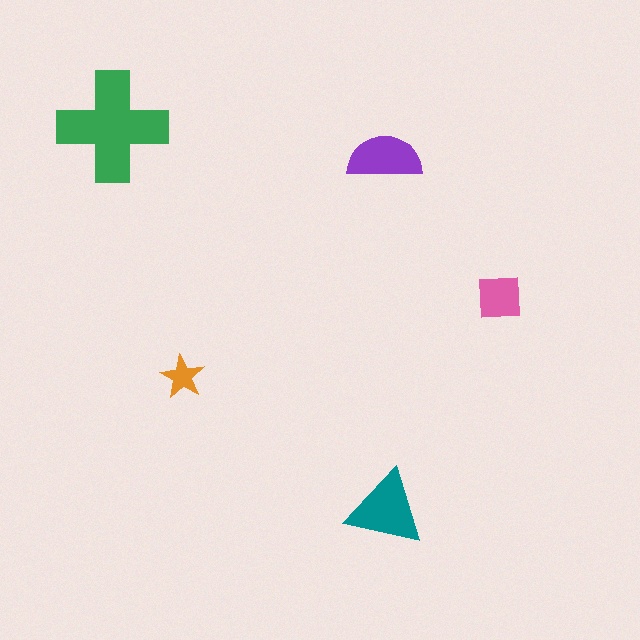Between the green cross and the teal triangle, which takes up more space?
The green cross.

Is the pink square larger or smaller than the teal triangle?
Smaller.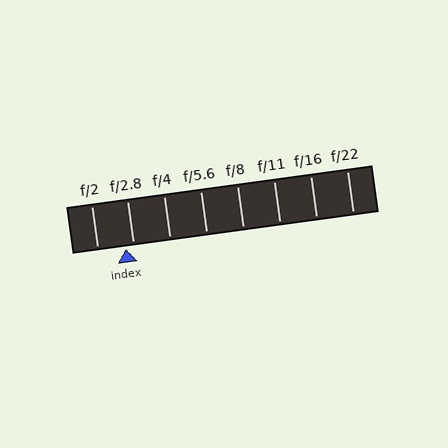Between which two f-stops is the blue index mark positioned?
The index mark is between f/2 and f/2.8.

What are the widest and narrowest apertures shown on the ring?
The widest aperture shown is f/2 and the narrowest is f/22.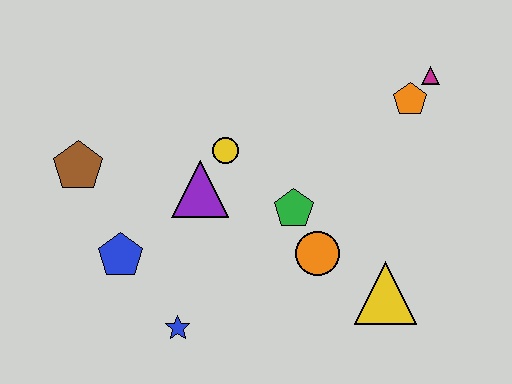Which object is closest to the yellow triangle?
The orange circle is closest to the yellow triangle.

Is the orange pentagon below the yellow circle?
No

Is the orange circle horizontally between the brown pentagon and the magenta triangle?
Yes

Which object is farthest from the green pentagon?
The brown pentagon is farthest from the green pentagon.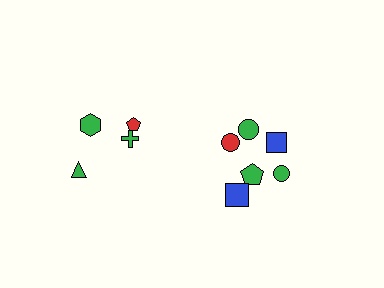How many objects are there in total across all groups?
There are 10 objects.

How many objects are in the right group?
There are 6 objects.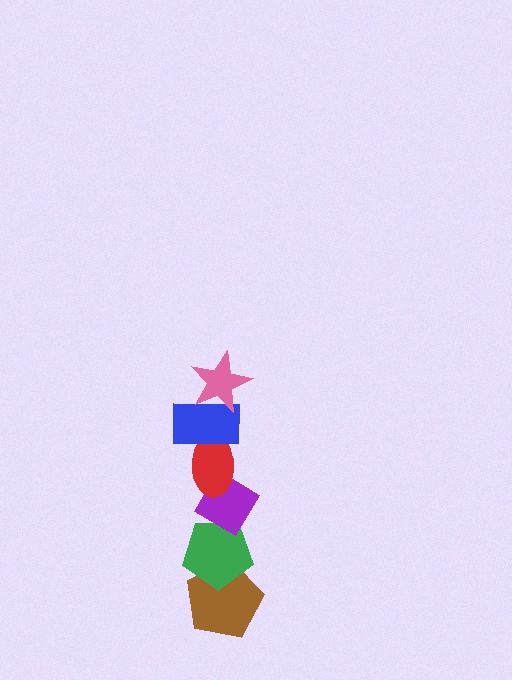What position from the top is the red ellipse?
The red ellipse is 3rd from the top.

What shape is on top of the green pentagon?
The purple diamond is on top of the green pentagon.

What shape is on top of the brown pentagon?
The green pentagon is on top of the brown pentagon.